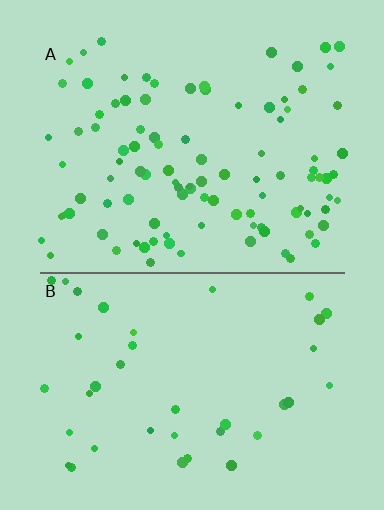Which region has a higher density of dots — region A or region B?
A (the top).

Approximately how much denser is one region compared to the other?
Approximately 2.6× — region A over region B.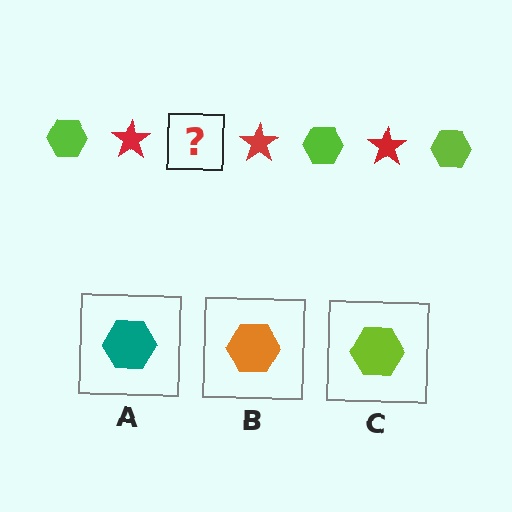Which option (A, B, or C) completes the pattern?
C.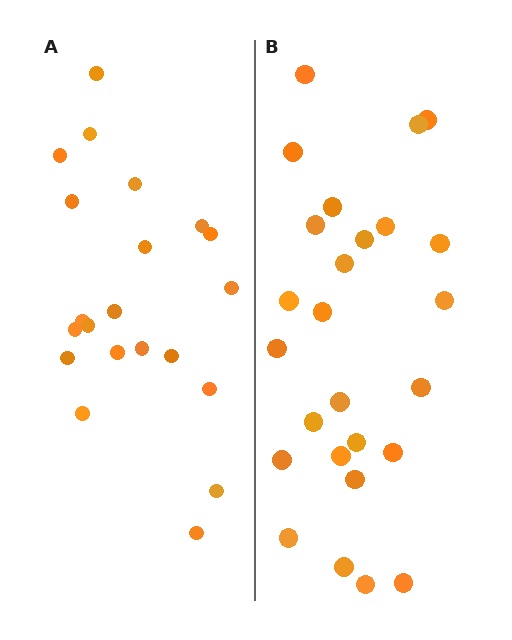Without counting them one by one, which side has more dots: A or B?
Region B (the right region) has more dots.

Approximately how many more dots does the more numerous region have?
Region B has about 5 more dots than region A.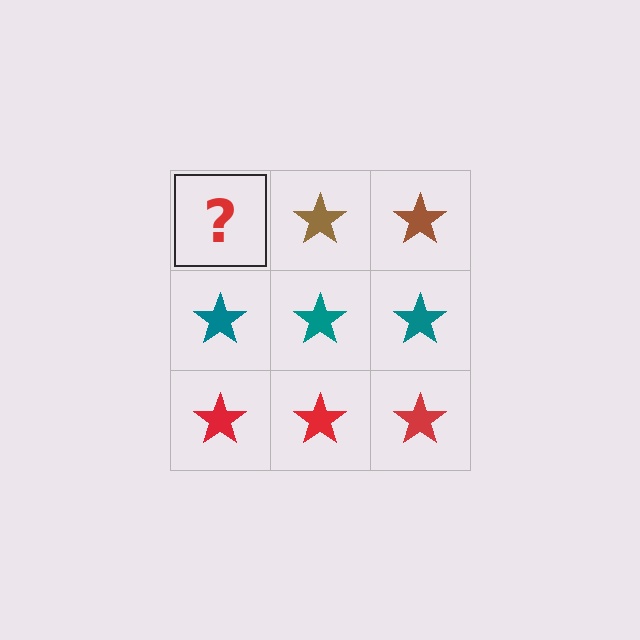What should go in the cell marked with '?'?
The missing cell should contain a brown star.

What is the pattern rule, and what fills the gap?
The rule is that each row has a consistent color. The gap should be filled with a brown star.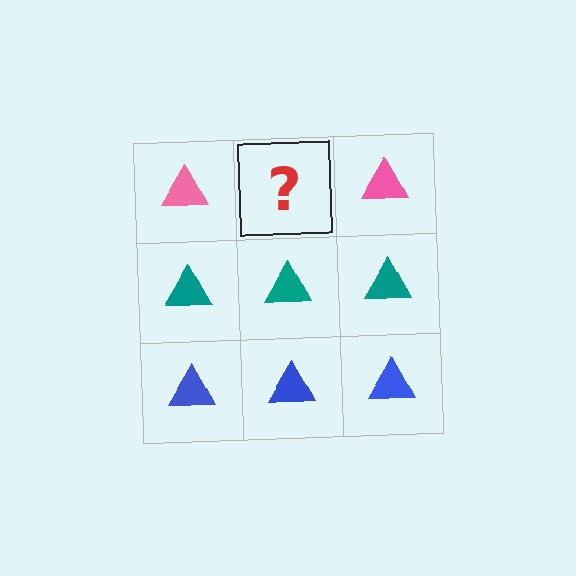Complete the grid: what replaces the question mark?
The question mark should be replaced with a pink triangle.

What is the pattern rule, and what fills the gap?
The rule is that each row has a consistent color. The gap should be filled with a pink triangle.